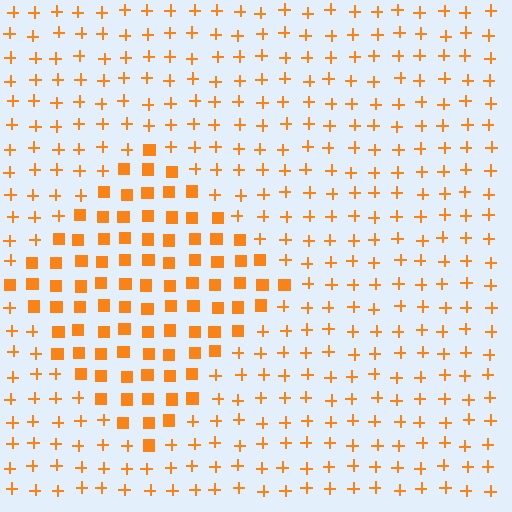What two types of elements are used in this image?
The image uses squares inside the diamond region and plus signs outside it.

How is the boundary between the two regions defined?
The boundary is defined by a change in element shape: squares inside vs. plus signs outside. All elements share the same color and spacing.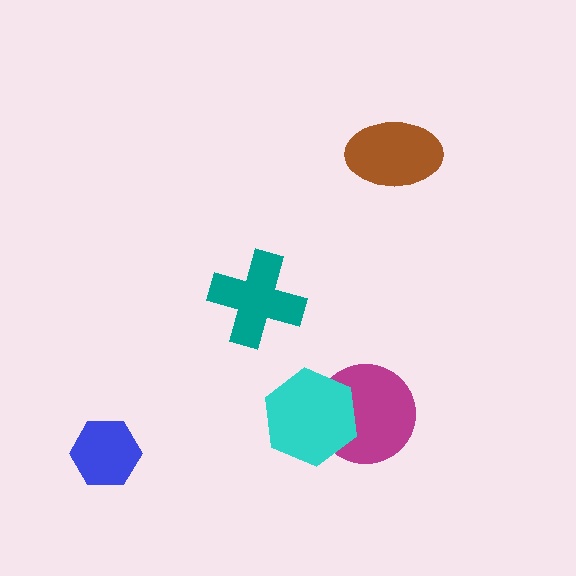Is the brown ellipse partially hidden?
No, no other shape covers it.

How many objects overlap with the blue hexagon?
0 objects overlap with the blue hexagon.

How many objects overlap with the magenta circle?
1 object overlaps with the magenta circle.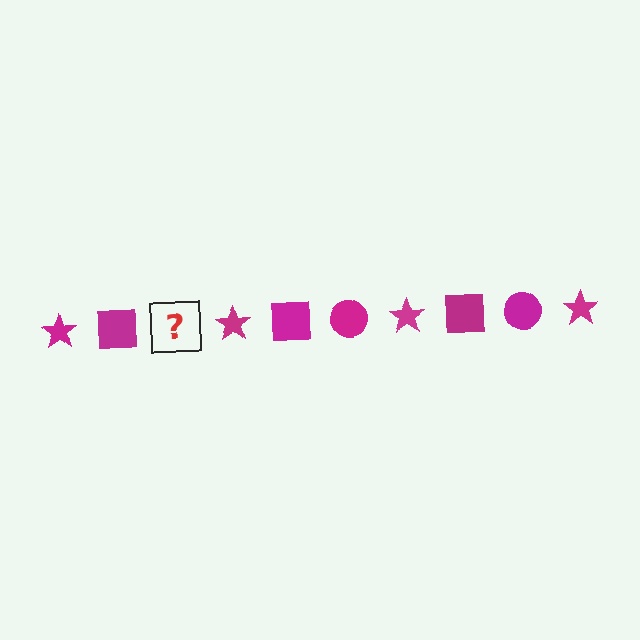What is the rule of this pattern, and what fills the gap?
The rule is that the pattern cycles through star, square, circle shapes in magenta. The gap should be filled with a magenta circle.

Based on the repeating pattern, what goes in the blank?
The blank should be a magenta circle.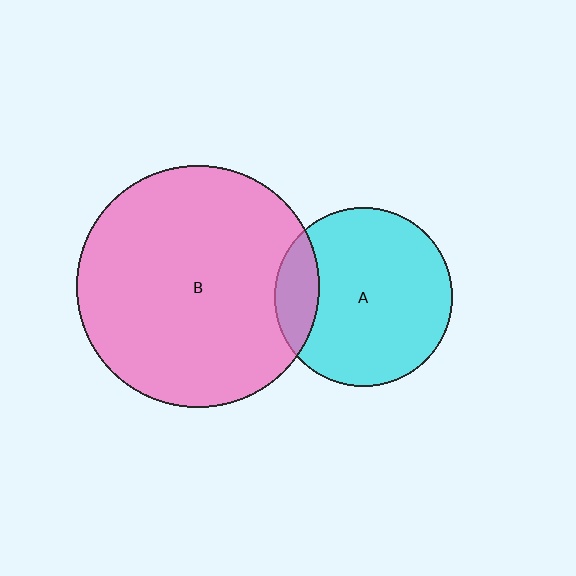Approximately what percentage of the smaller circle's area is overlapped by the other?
Approximately 15%.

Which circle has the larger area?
Circle B (pink).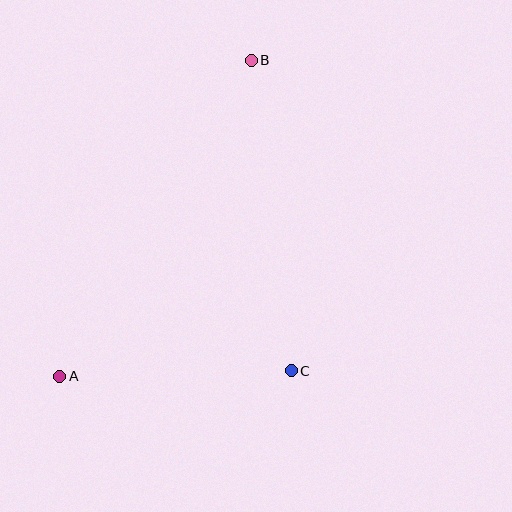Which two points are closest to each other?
Points A and C are closest to each other.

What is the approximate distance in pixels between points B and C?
The distance between B and C is approximately 313 pixels.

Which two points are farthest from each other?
Points A and B are farthest from each other.